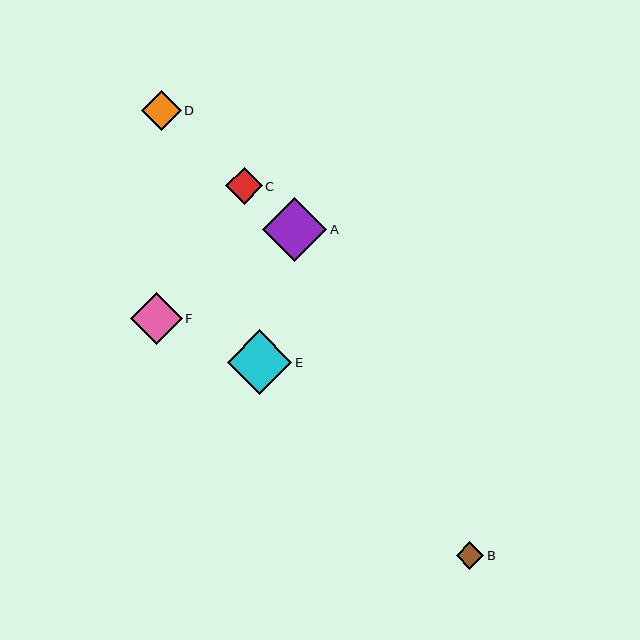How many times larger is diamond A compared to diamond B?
Diamond A is approximately 2.3 times the size of diamond B.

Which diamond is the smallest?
Diamond B is the smallest with a size of approximately 28 pixels.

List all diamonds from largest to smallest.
From largest to smallest: E, A, F, D, C, B.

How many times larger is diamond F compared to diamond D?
Diamond F is approximately 1.3 times the size of diamond D.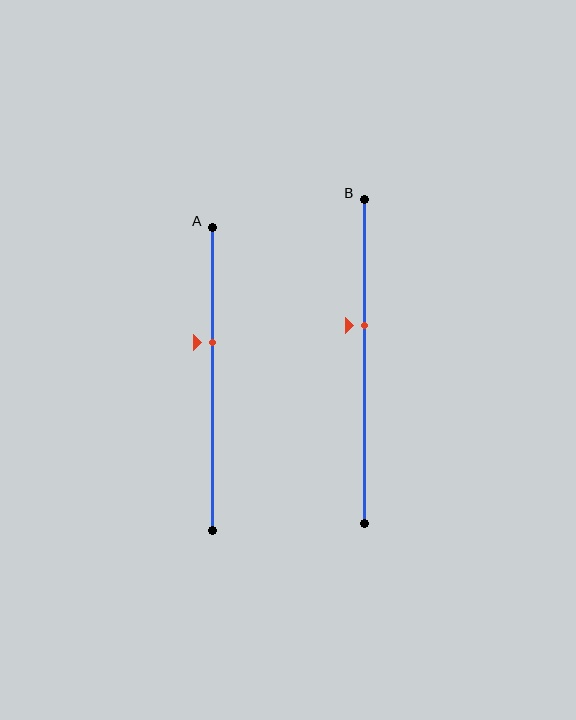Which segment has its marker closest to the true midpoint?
Segment B has its marker closest to the true midpoint.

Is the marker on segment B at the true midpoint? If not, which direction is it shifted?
No, the marker on segment B is shifted upward by about 11% of the segment length.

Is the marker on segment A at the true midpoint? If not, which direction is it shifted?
No, the marker on segment A is shifted upward by about 12% of the segment length.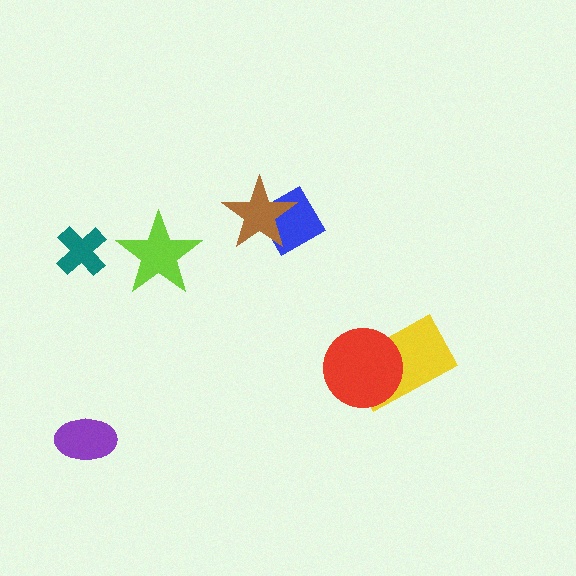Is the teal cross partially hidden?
No, no other shape covers it.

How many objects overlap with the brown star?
1 object overlaps with the brown star.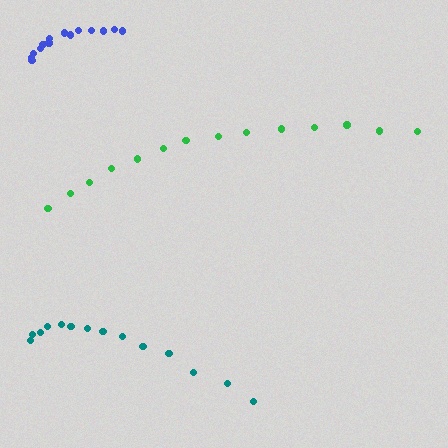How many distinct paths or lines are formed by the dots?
There are 3 distinct paths.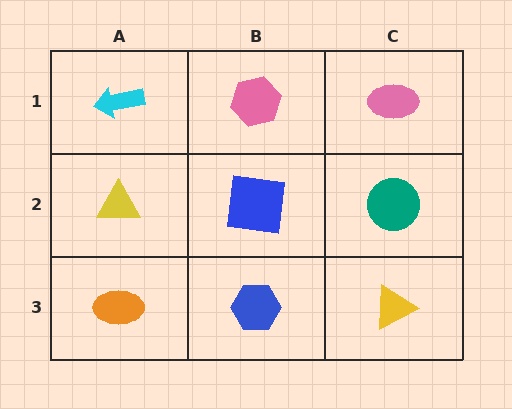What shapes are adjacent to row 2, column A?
A cyan arrow (row 1, column A), an orange ellipse (row 3, column A), a blue square (row 2, column B).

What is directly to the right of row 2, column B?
A teal circle.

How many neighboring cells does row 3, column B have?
3.